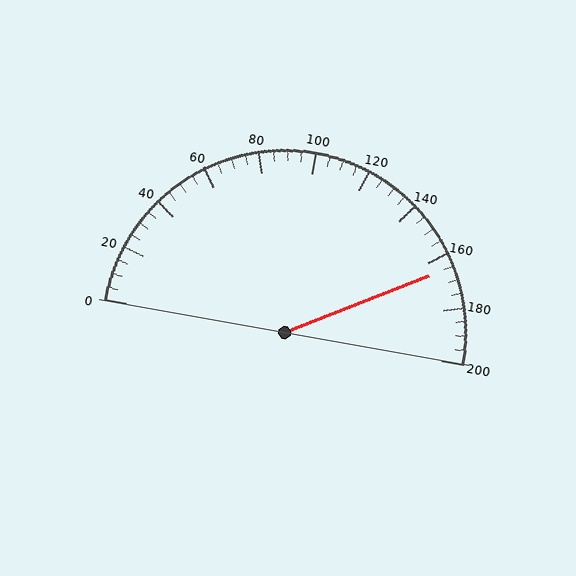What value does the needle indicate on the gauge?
The needle indicates approximately 165.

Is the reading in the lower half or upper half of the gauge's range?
The reading is in the upper half of the range (0 to 200).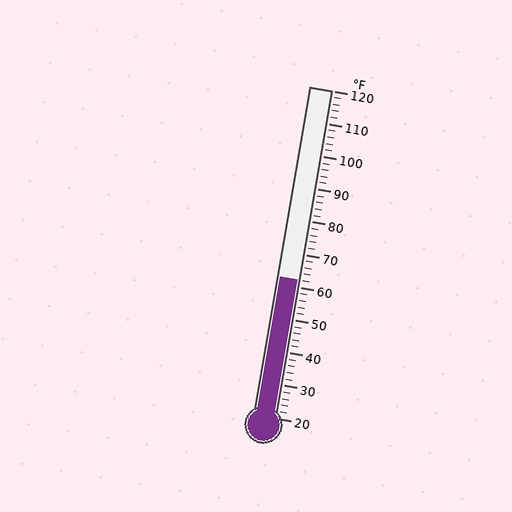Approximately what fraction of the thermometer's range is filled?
The thermometer is filled to approximately 40% of its range.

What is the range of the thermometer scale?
The thermometer scale ranges from 20°F to 120°F.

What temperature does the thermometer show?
The thermometer shows approximately 62°F.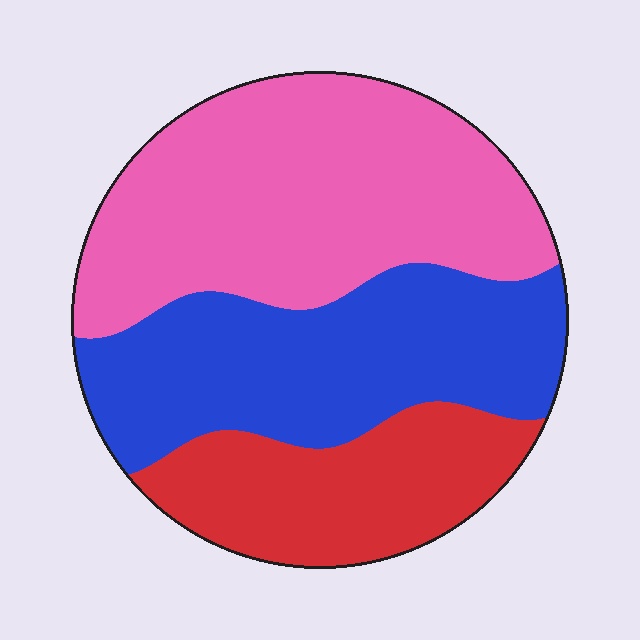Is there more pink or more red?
Pink.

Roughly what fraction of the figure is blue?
Blue covers 34% of the figure.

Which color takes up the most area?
Pink, at roughly 45%.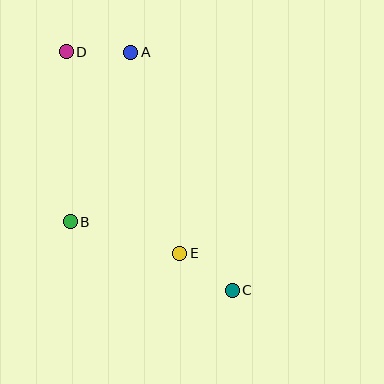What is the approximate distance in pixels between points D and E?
The distance between D and E is approximately 231 pixels.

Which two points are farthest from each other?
Points C and D are farthest from each other.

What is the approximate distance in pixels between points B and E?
The distance between B and E is approximately 114 pixels.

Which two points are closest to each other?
Points C and E are closest to each other.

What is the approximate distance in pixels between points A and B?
The distance between A and B is approximately 180 pixels.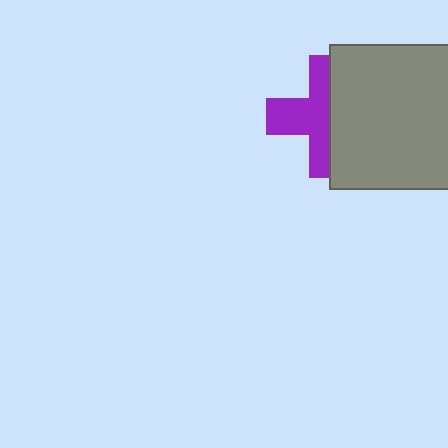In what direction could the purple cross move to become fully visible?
The purple cross could move left. That would shift it out from behind the gray square entirely.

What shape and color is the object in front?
The object in front is a gray square.